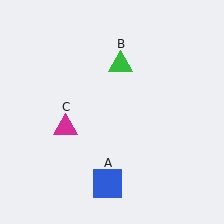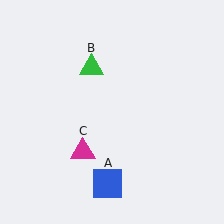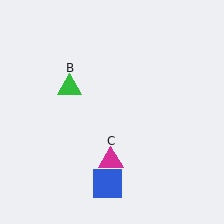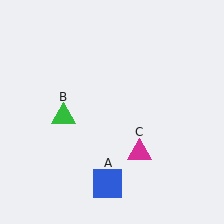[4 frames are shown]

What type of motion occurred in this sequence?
The green triangle (object B), magenta triangle (object C) rotated counterclockwise around the center of the scene.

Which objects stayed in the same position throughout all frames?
Blue square (object A) remained stationary.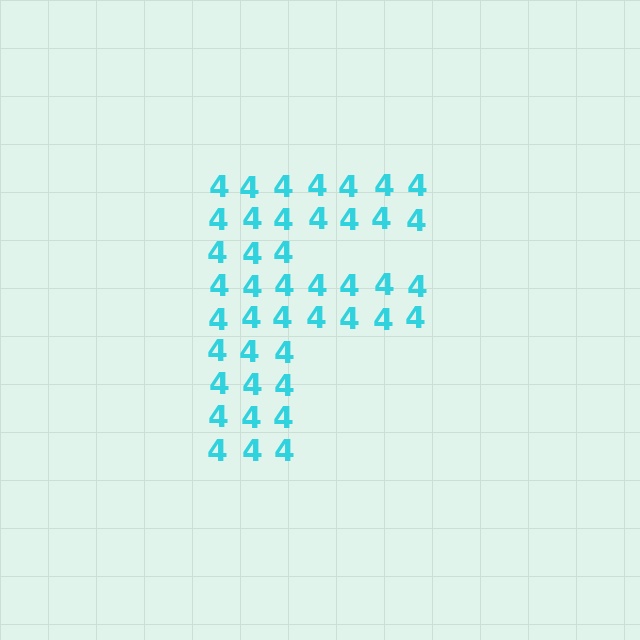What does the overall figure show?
The overall figure shows the letter F.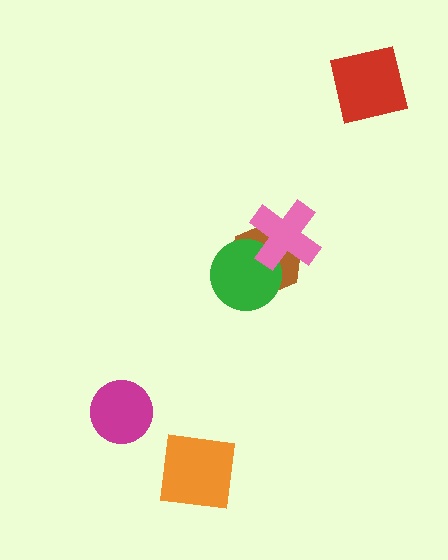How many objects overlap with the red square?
0 objects overlap with the red square.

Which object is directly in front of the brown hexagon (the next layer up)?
The green circle is directly in front of the brown hexagon.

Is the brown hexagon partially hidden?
Yes, it is partially covered by another shape.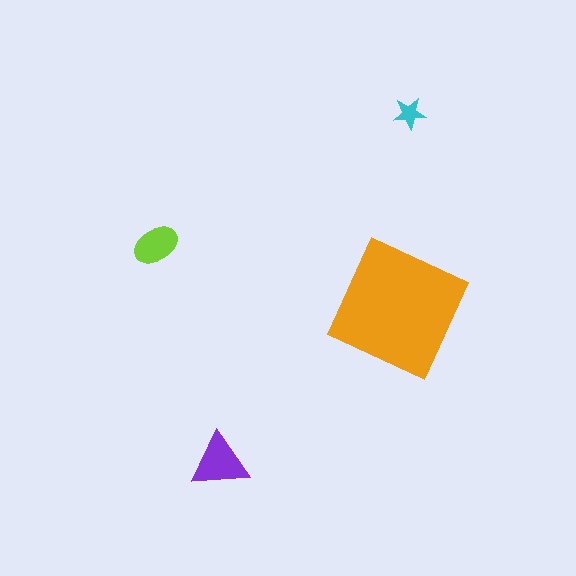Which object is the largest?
The orange square.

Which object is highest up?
The cyan star is topmost.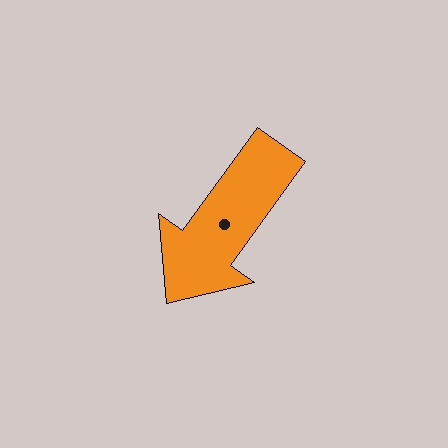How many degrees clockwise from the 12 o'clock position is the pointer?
Approximately 216 degrees.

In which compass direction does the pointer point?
Southwest.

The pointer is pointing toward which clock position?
Roughly 7 o'clock.